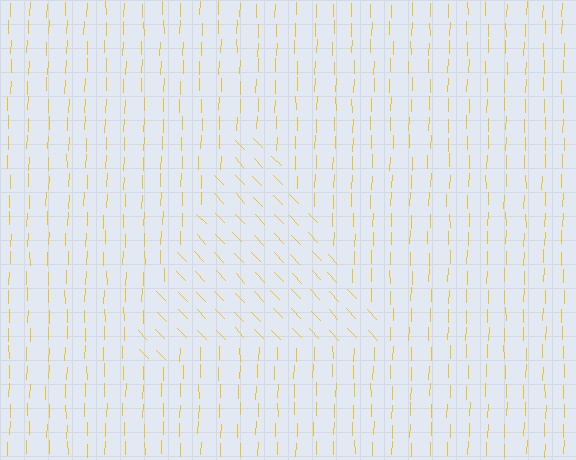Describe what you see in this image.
The image is filled with small yellow line segments. A triangle region in the image has lines oriented differently from the surrounding lines, creating a visible texture boundary.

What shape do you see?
I see a triangle.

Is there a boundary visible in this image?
Yes, there is a texture boundary formed by a change in line orientation.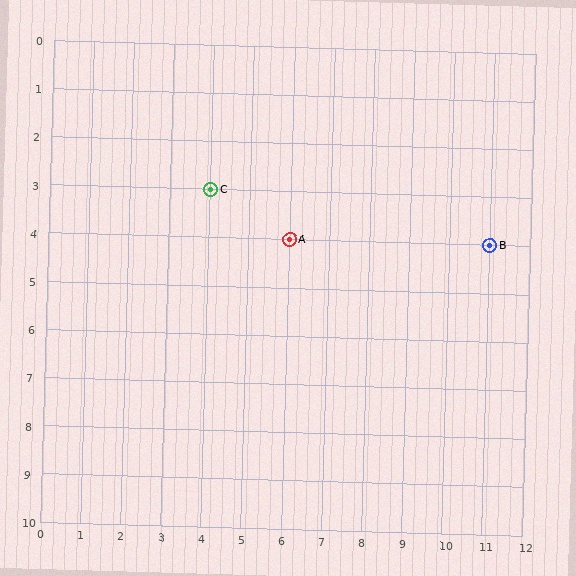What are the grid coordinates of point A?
Point A is at grid coordinates (6, 4).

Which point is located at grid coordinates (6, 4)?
Point A is at (6, 4).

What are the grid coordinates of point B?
Point B is at grid coordinates (11, 4).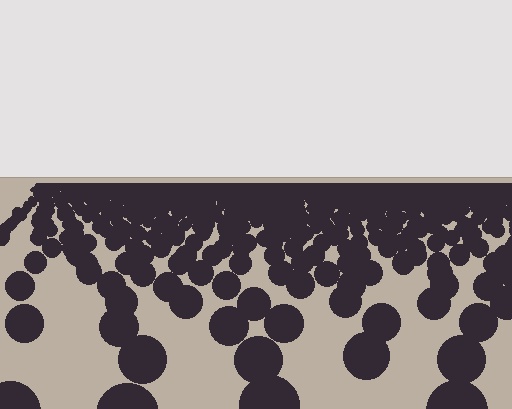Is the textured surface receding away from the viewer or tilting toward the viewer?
The surface is receding away from the viewer. Texture elements get smaller and denser toward the top.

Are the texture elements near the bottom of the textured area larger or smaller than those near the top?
Larger. Near the bottom, elements are closer to the viewer and appear at a bigger on-screen size.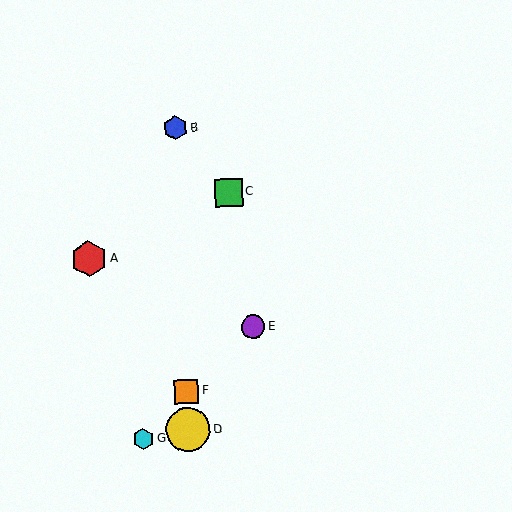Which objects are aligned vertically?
Objects B, D, F are aligned vertically.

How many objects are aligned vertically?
3 objects (B, D, F) are aligned vertically.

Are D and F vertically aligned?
Yes, both are at x≈188.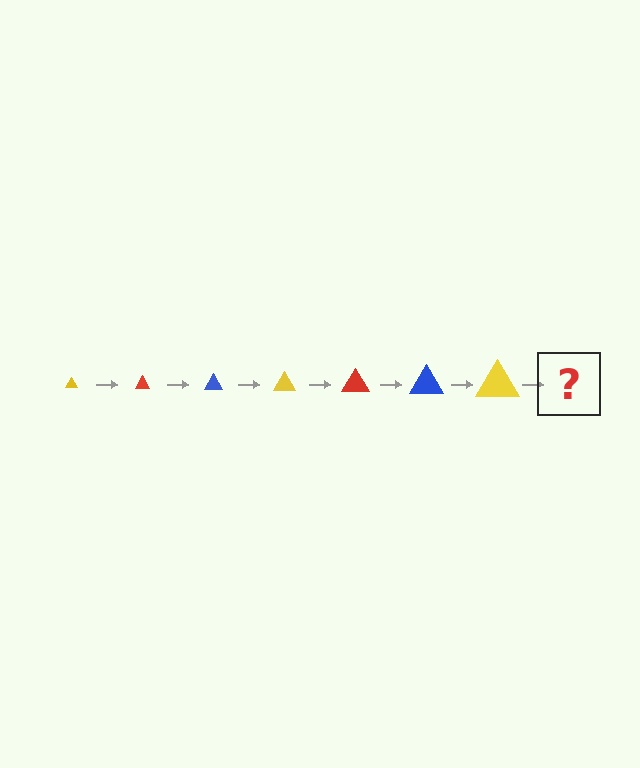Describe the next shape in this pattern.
It should be a red triangle, larger than the previous one.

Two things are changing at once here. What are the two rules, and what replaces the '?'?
The two rules are that the triangle grows larger each step and the color cycles through yellow, red, and blue. The '?' should be a red triangle, larger than the previous one.